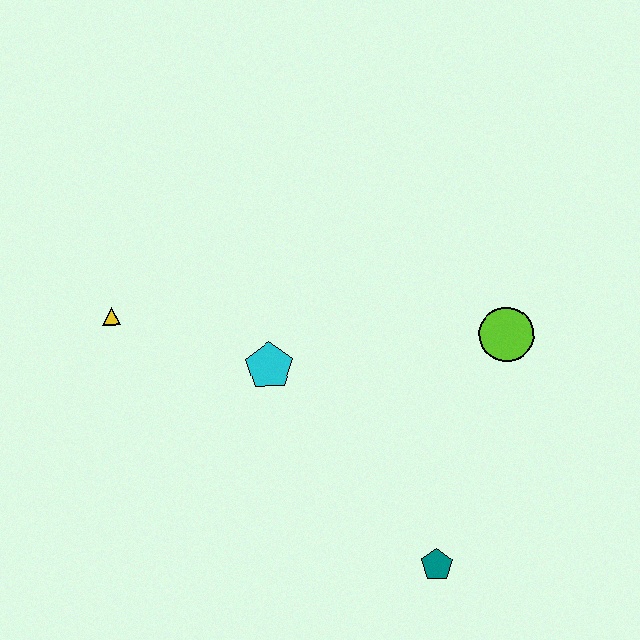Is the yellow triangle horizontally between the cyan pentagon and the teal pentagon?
No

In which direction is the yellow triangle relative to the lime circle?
The yellow triangle is to the left of the lime circle.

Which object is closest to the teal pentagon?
The lime circle is closest to the teal pentagon.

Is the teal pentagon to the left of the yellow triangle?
No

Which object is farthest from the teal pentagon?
The yellow triangle is farthest from the teal pentagon.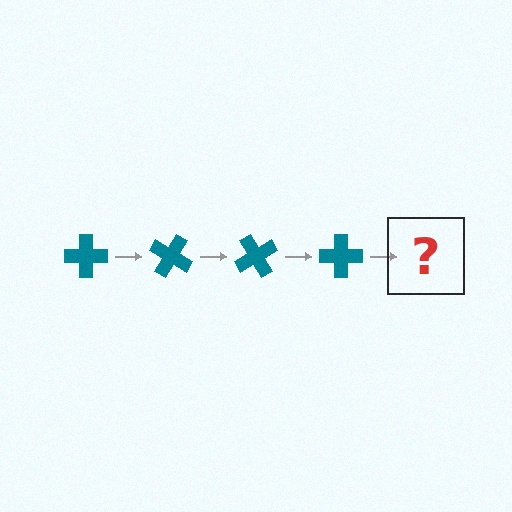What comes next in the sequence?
The next element should be a teal cross rotated 120 degrees.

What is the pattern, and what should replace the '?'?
The pattern is that the cross rotates 30 degrees each step. The '?' should be a teal cross rotated 120 degrees.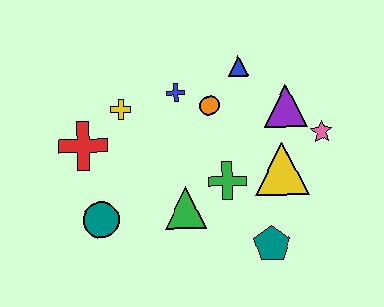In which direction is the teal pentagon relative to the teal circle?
The teal pentagon is to the right of the teal circle.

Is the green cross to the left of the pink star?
Yes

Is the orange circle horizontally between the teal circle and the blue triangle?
Yes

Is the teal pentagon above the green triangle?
No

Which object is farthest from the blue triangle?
The teal circle is farthest from the blue triangle.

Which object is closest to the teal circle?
The red cross is closest to the teal circle.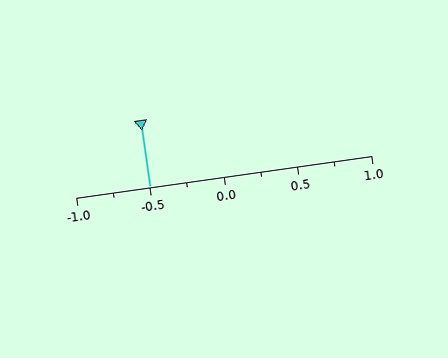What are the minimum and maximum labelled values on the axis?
The axis runs from -1.0 to 1.0.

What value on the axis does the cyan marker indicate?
The marker indicates approximately -0.5.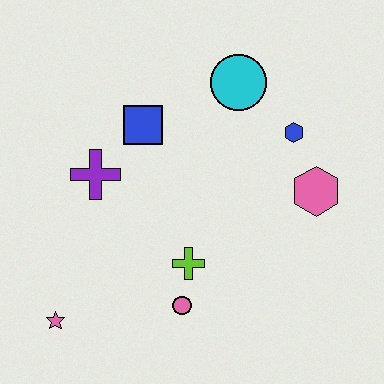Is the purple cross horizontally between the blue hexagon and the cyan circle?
No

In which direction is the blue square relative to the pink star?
The blue square is above the pink star.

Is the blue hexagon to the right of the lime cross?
Yes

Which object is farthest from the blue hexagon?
The pink star is farthest from the blue hexagon.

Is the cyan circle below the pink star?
No